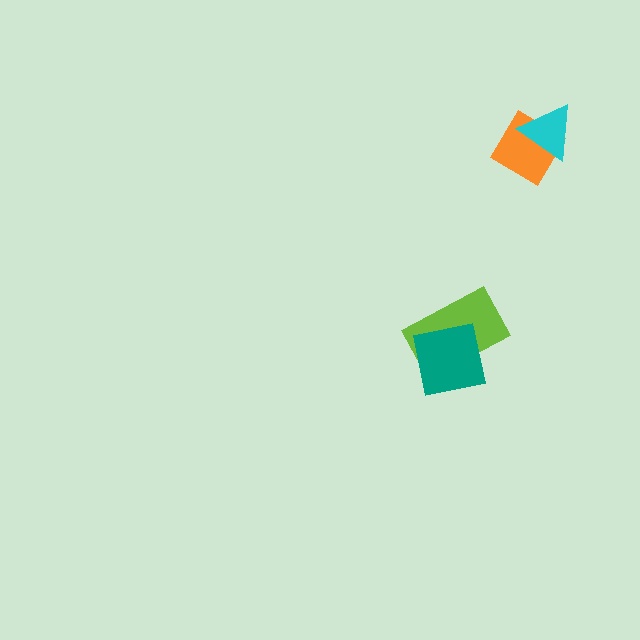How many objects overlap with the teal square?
1 object overlaps with the teal square.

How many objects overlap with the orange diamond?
1 object overlaps with the orange diamond.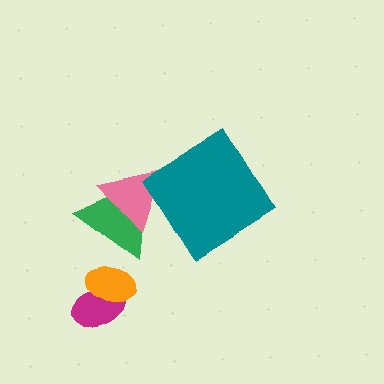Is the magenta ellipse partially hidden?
Yes, it is partially covered by another shape.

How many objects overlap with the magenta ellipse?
1 object overlaps with the magenta ellipse.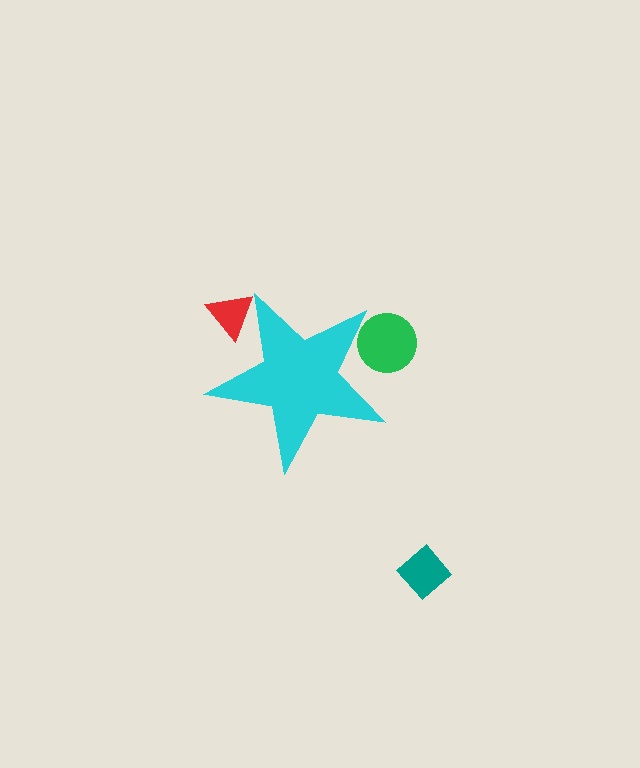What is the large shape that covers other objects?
A cyan star.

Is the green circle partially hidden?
Yes, the green circle is partially hidden behind the cyan star.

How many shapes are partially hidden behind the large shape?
2 shapes are partially hidden.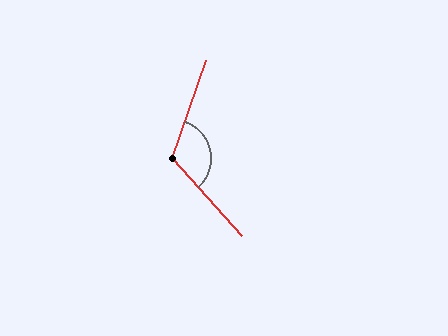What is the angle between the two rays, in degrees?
Approximately 120 degrees.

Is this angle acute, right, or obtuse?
It is obtuse.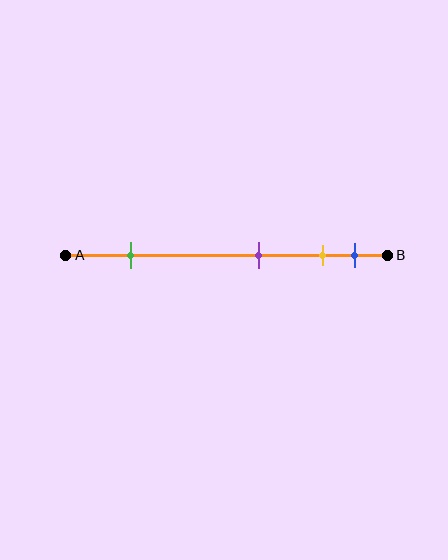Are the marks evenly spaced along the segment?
No, the marks are not evenly spaced.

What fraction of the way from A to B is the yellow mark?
The yellow mark is approximately 80% (0.8) of the way from A to B.